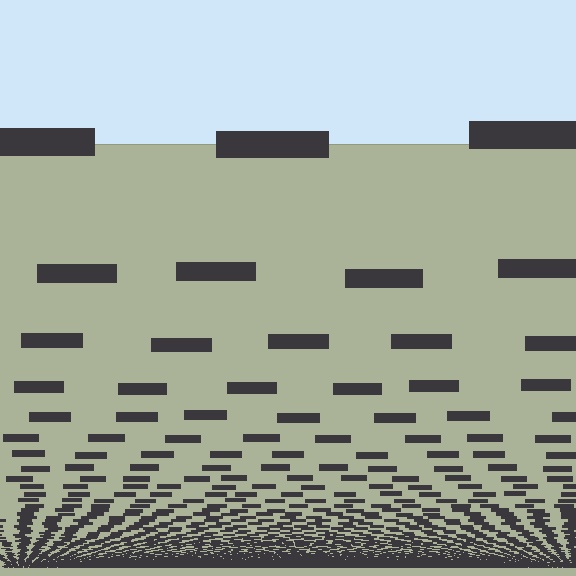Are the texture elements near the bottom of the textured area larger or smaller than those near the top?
Smaller. The gradient is inverted — elements near the bottom are smaller and denser.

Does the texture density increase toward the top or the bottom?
Density increases toward the bottom.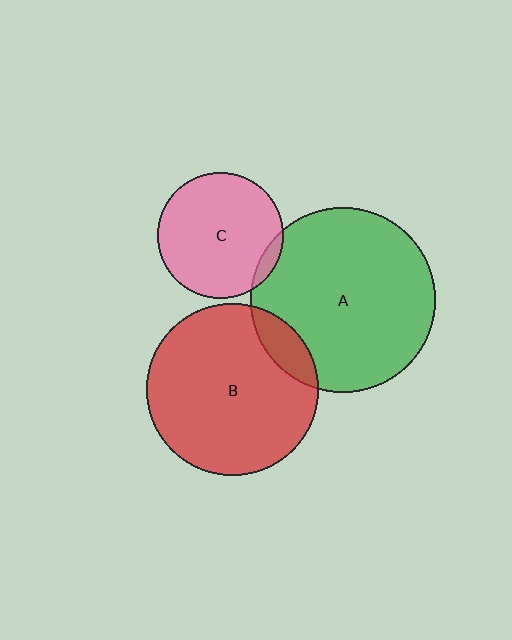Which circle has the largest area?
Circle A (green).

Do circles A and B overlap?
Yes.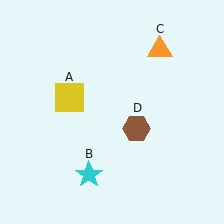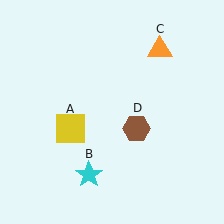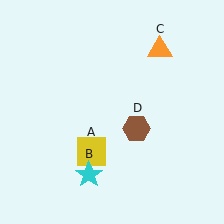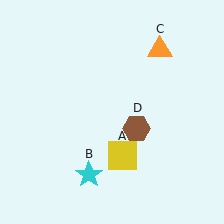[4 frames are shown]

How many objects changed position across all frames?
1 object changed position: yellow square (object A).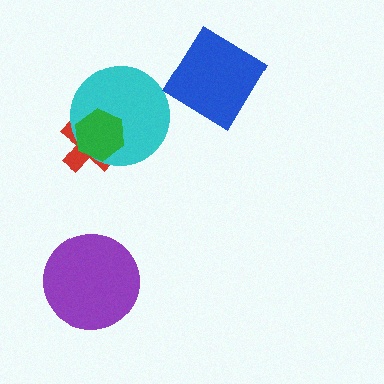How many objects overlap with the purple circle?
0 objects overlap with the purple circle.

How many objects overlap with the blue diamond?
0 objects overlap with the blue diamond.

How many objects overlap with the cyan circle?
2 objects overlap with the cyan circle.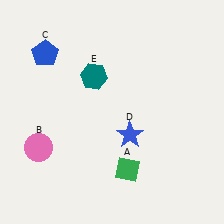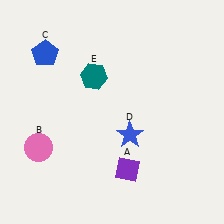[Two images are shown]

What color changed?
The diamond (A) changed from green in Image 1 to purple in Image 2.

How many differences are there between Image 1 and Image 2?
There is 1 difference between the two images.